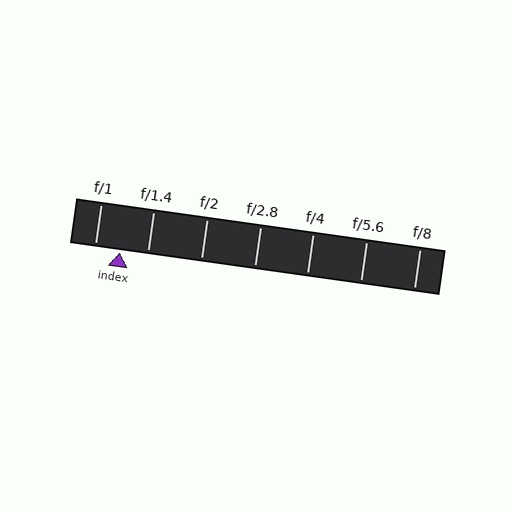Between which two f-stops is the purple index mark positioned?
The index mark is between f/1 and f/1.4.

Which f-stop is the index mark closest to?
The index mark is closest to f/1.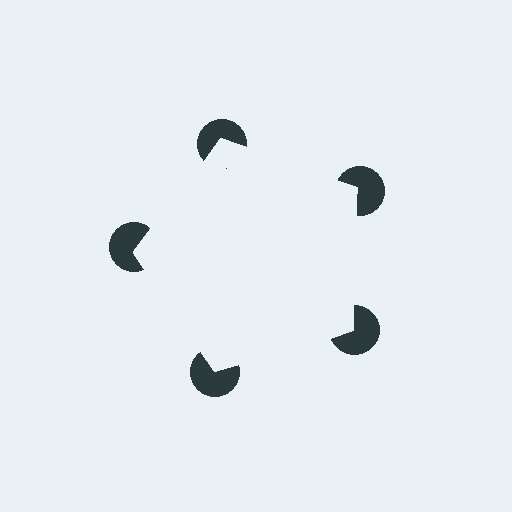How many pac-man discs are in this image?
There are 5 — one at each vertex of the illusory pentagon.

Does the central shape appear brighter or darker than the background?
It typically appears slightly brighter than the background, even though no actual brightness change is drawn.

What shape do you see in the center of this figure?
An illusory pentagon — its edges are inferred from the aligned wedge cuts in the pac-man discs, not physically drawn.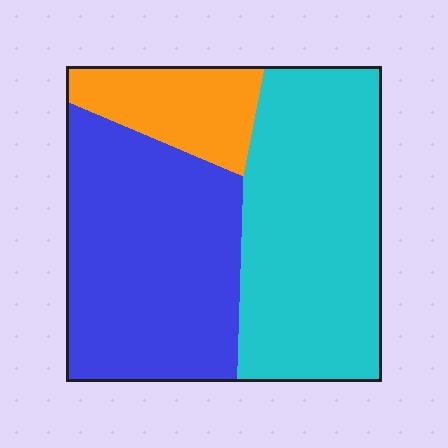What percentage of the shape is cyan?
Cyan takes up about two fifths (2/5) of the shape.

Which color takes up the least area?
Orange, at roughly 15%.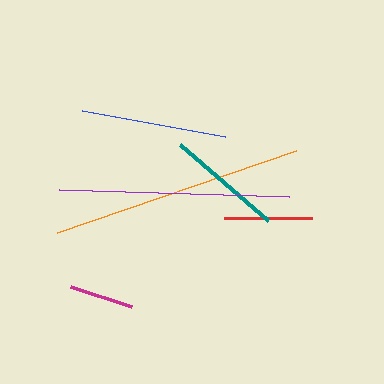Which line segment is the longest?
The orange line is the longest at approximately 253 pixels.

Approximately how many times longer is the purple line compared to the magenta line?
The purple line is approximately 3.6 times the length of the magenta line.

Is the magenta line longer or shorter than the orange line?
The orange line is longer than the magenta line.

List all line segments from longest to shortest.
From longest to shortest: orange, purple, blue, teal, red, magenta.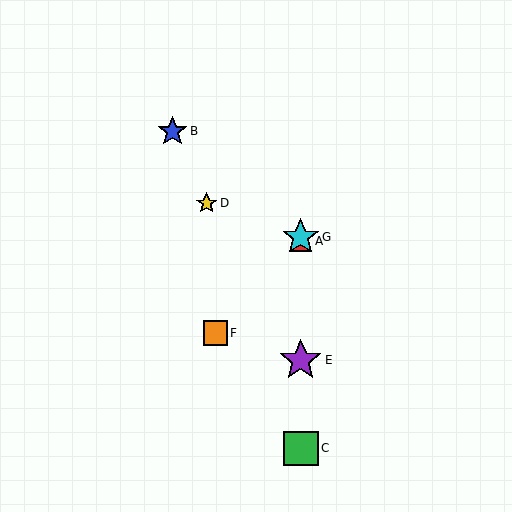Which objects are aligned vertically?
Objects A, C, E, G are aligned vertically.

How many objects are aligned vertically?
4 objects (A, C, E, G) are aligned vertically.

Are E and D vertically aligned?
No, E is at x≈301 and D is at x≈207.